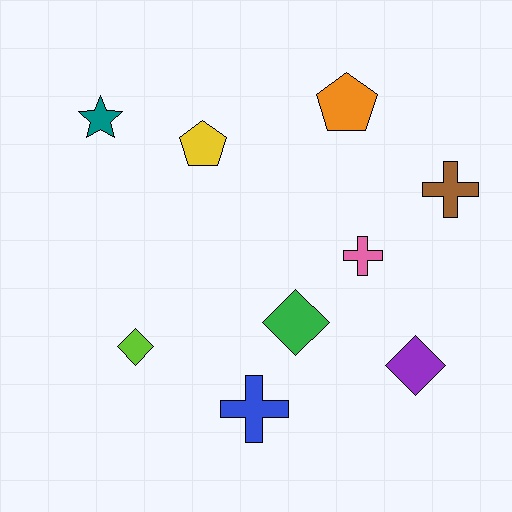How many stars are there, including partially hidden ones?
There is 1 star.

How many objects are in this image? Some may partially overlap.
There are 9 objects.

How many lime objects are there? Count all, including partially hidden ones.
There is 1 lime object.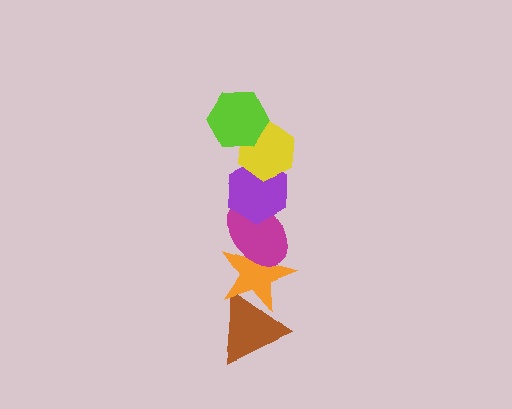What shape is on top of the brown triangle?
The orange star is on top of the brown triangle.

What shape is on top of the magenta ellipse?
The purple hexagon is on top of the magenta ellipse.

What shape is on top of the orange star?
The magenta ellipse is on top of the orange star.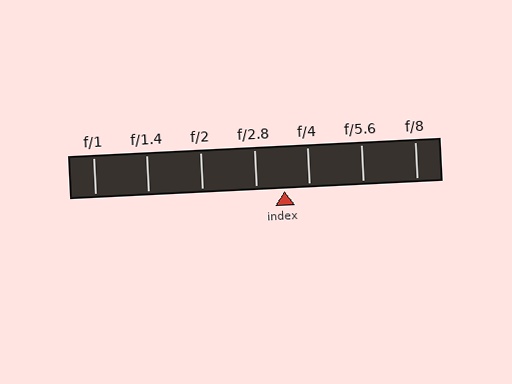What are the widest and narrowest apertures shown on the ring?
The widest aperture shown is f/1 and the narrowest is f/8.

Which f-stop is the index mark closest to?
The index mark is closest to f/4.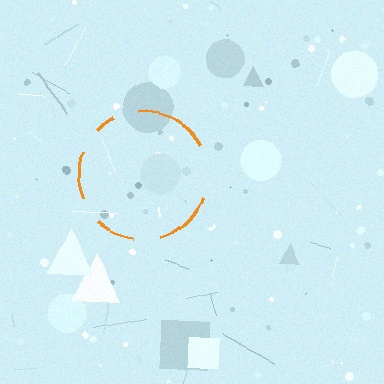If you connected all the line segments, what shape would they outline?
They would outline a circle.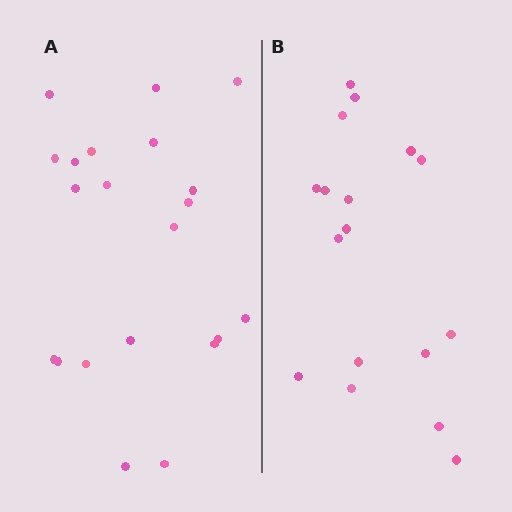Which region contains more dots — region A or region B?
Region A (the left region) has more dots.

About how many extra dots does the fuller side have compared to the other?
Region A has about 4 more dots than region B.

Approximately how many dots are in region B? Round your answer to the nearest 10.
About 20 dots. (The exact count is 17, which rounds to 20.)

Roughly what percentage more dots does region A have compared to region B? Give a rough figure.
About 25% more.